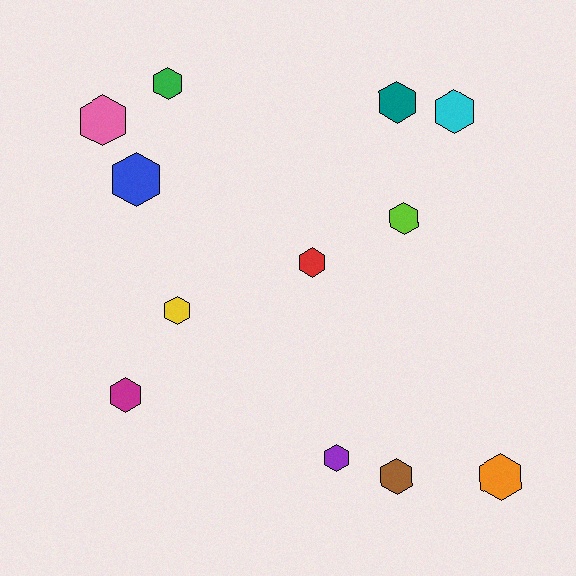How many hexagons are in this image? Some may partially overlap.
There are 12 hexagons.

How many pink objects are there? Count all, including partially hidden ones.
There is 1 pink object.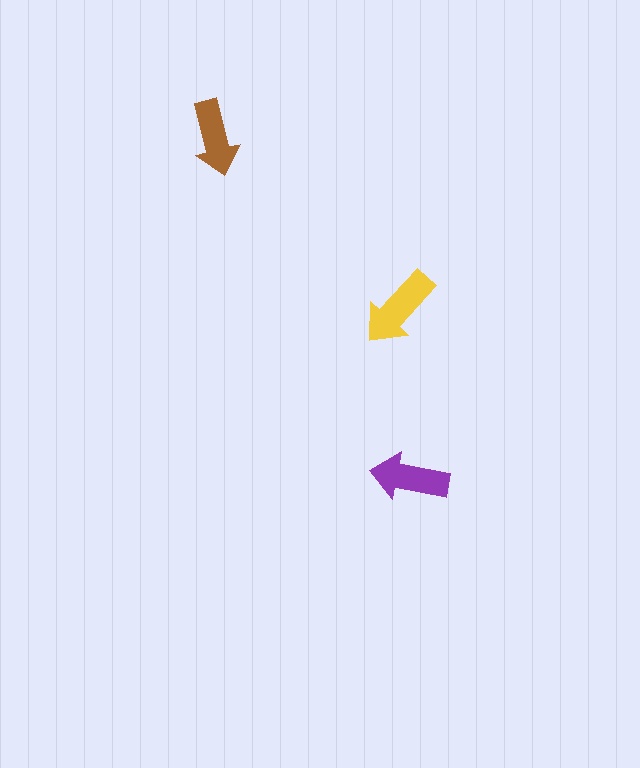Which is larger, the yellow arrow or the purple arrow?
The yellow one.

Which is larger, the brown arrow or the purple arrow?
The purple one.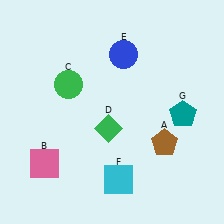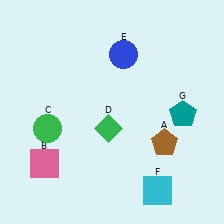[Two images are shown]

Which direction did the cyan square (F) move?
The cyan square (F) moved right.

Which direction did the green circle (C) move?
The green circle (C) moved down.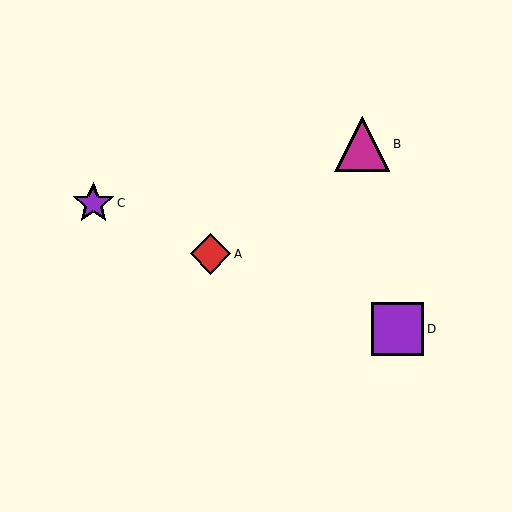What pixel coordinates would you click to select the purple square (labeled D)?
Click at (397, 329) to select the purple square D.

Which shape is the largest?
The magenta triangle (labeled B) is the largest.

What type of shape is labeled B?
Shape B is a magenta triangle.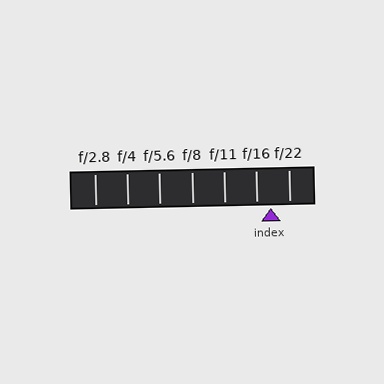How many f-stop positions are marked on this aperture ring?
There are 7 f-stop positions marked.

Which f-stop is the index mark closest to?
The index mark is closest to f/16.